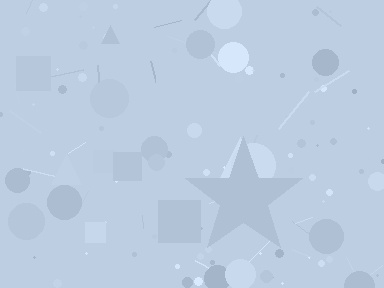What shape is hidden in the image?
A star is hidden in the image.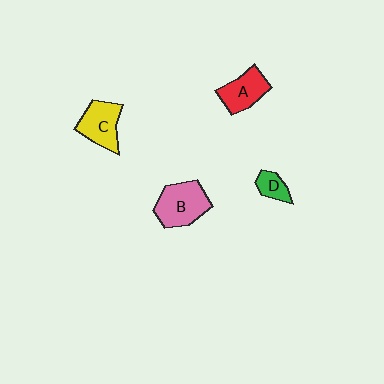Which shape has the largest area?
Shape B (pink).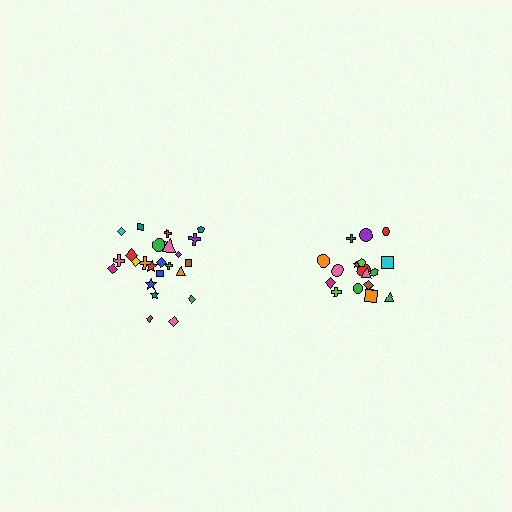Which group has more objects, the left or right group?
The left group.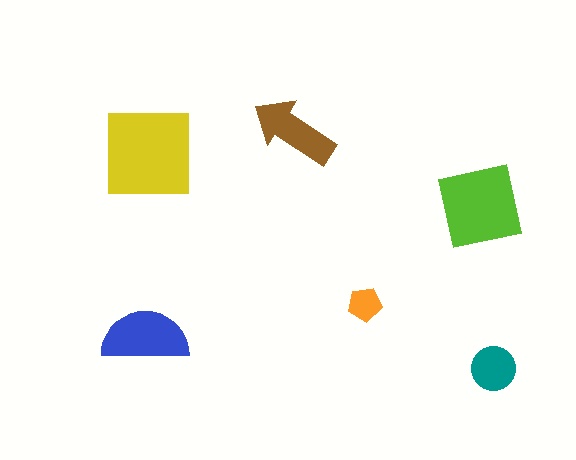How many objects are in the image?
There are 6 objects in the image.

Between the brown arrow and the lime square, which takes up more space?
The lime square.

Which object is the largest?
The yellow square.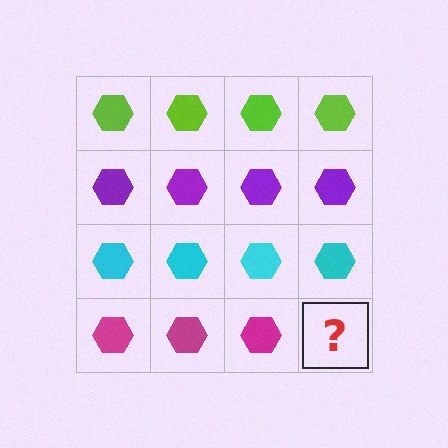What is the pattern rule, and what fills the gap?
The rule is that each row has a consistent color. The gap should be filled with a magenta hexagon.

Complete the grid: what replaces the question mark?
The question mark should be replaced with a magenta hexagon.